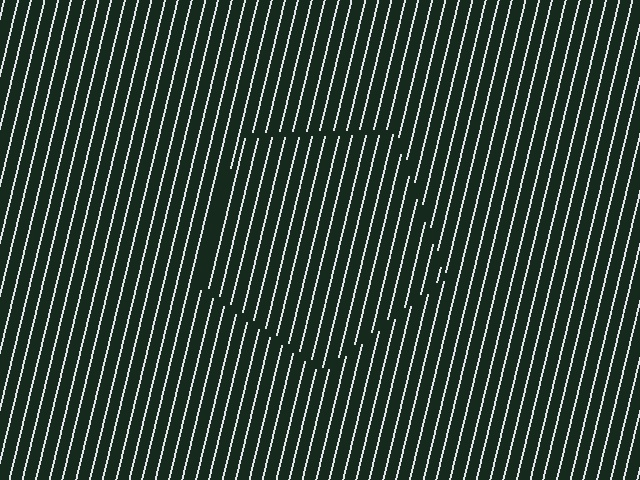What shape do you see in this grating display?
An illusory pentagon. The interior of the shape contains the same grating, shifted by half a period — the contour is defined by the phase discontinuity where line-ends from the inner and outer gratings abut.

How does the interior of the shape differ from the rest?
The interior of the shape contains the same grating, shifted by half a period — the contour is defined by the phase discontinuity where line-ends from the inner and outer gratings abut.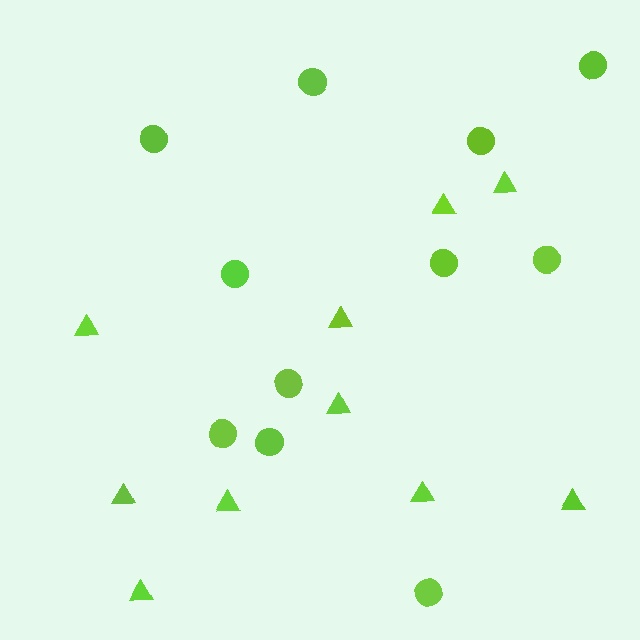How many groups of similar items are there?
There are 2 groups: one group of triangles (10) and one group of circles (11).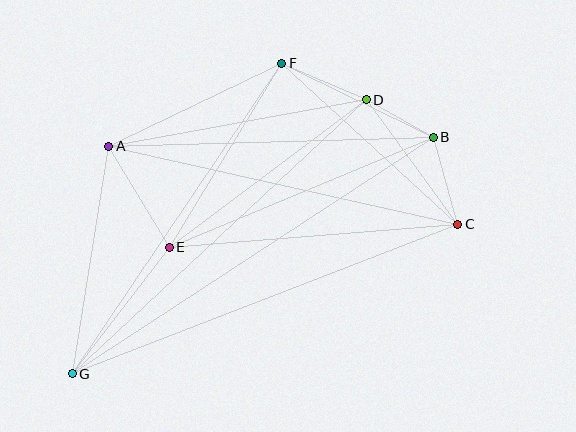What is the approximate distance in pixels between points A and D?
The distance between A and D is approximately 262 pixels.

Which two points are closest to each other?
Points B and D are closest to each other.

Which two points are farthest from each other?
Points B and G are farthest from each other.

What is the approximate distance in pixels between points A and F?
The distance between A and F is approximately 192 pixels.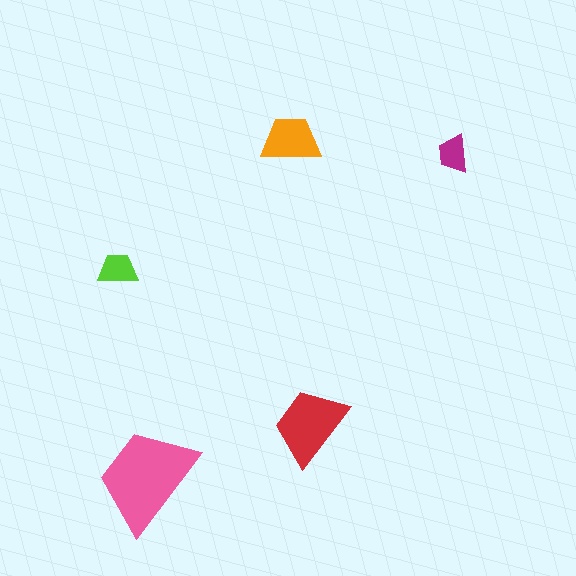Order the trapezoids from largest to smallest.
the pink one, the red one, the orange one, the lime one, the magenta one.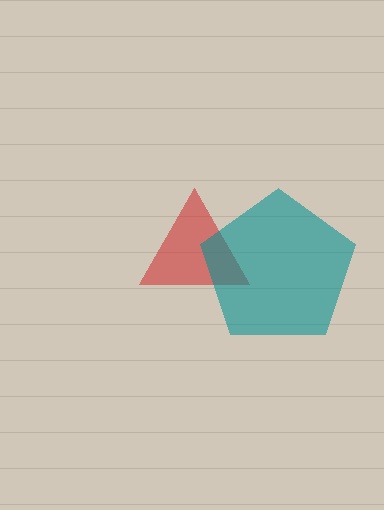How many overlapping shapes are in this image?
There are 2 overlapping shapes in the image.